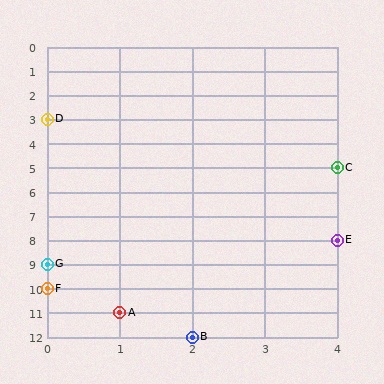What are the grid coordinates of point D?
Point D is at grid coordinates (0, 3).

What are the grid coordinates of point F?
Point F is at grid coordinates (0, 10).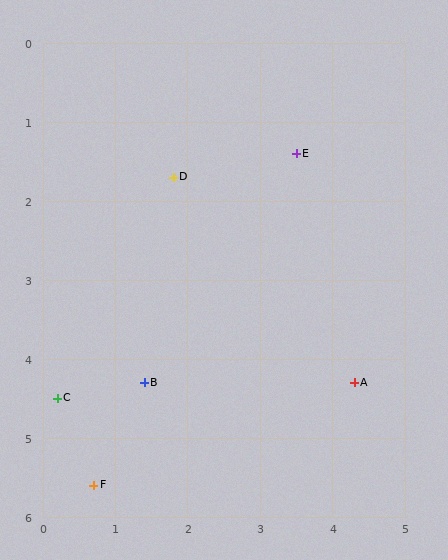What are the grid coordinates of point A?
Point A is at approximately (4.3, 4.3).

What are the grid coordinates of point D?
Point D is at approximately (1.8, 1.7).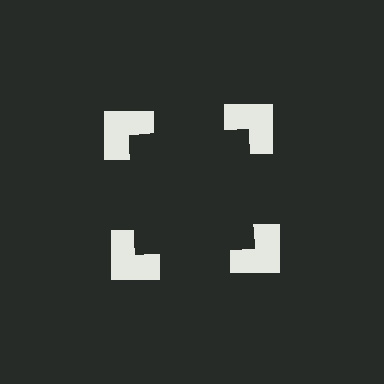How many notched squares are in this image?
There are 4 — one at each vertex of the illusory square.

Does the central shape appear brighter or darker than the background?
It typically appears slightly darker than the background, even though no actual brightness change is drawn.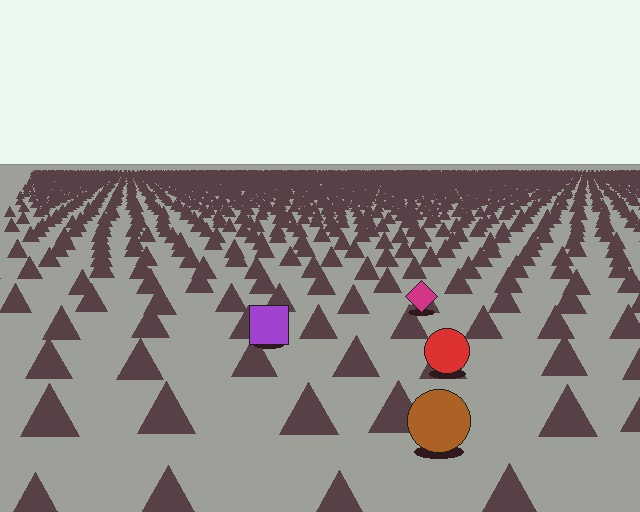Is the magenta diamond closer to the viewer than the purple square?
No. The purple square is closer — you can tell from the texture gradient: the ground texture is coarser near it.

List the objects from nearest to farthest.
From nearest to farthest: the brown circle, the red circle, the purple square, the magenta diamond.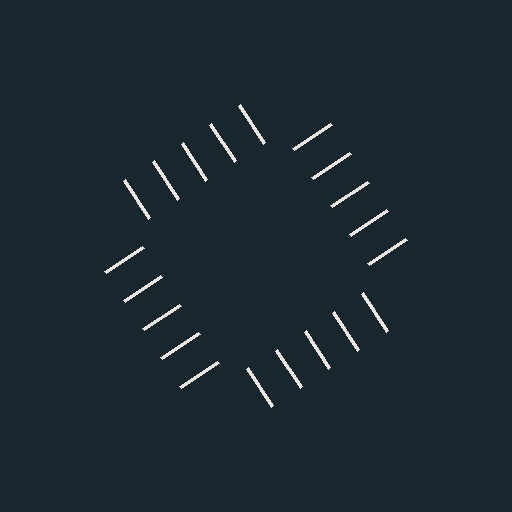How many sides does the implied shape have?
4 sides — the line-ends trace a square.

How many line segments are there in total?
20 — 5 along each of the 4 edges.